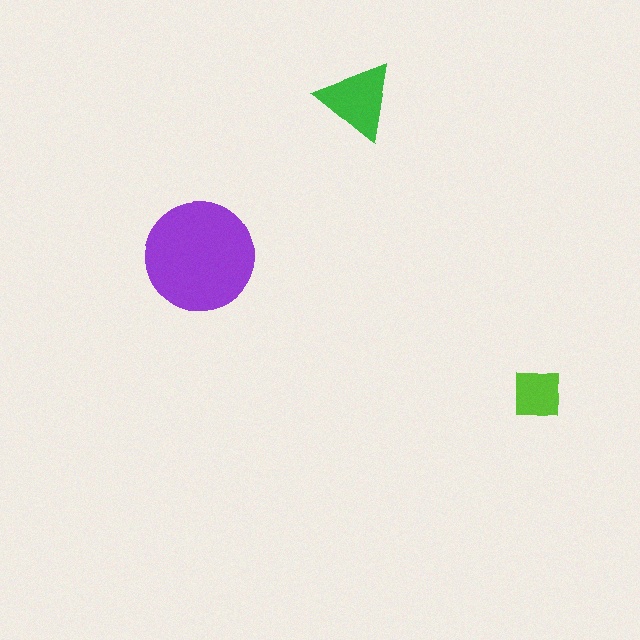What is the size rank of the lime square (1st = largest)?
3rd.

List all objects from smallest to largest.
The lime square, the green triangle, the purple circle.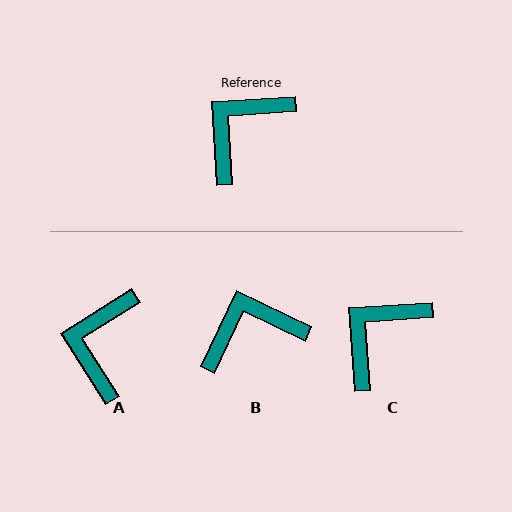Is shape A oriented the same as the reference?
No, it is off by about 29 degrees.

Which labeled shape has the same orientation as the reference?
C.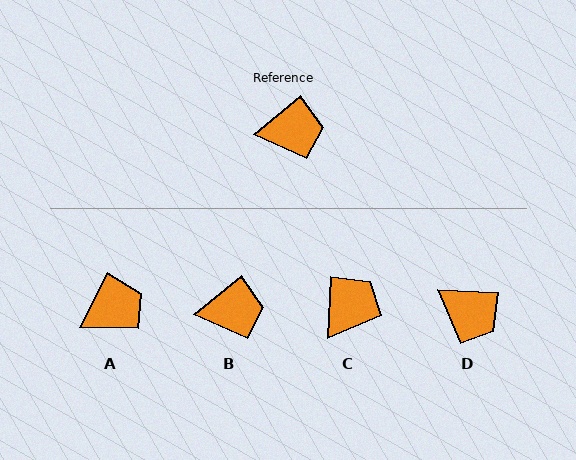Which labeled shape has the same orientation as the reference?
B.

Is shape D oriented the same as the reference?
No, it is off by about 43 degrees.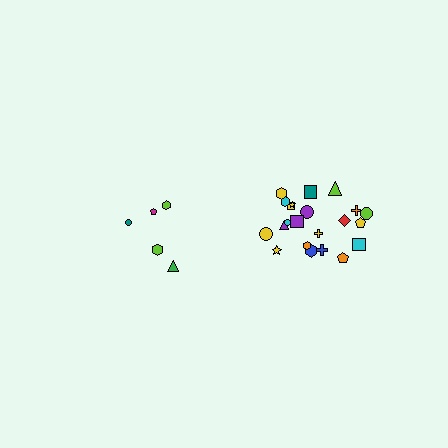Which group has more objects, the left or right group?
The right group.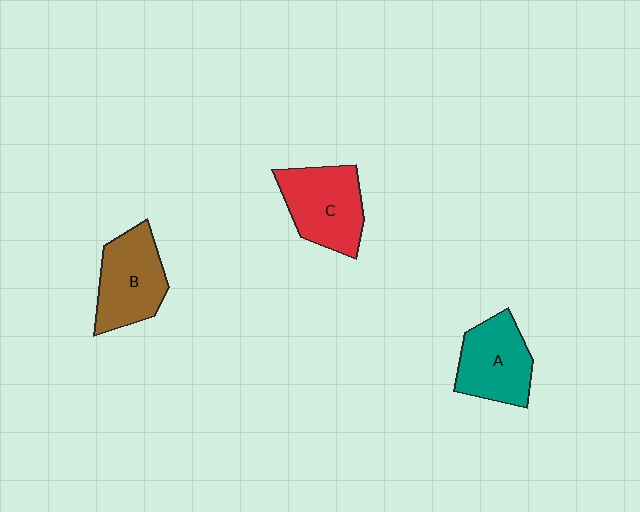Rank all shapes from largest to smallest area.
From largest to smallest: C (red), B (brown), A (teal).